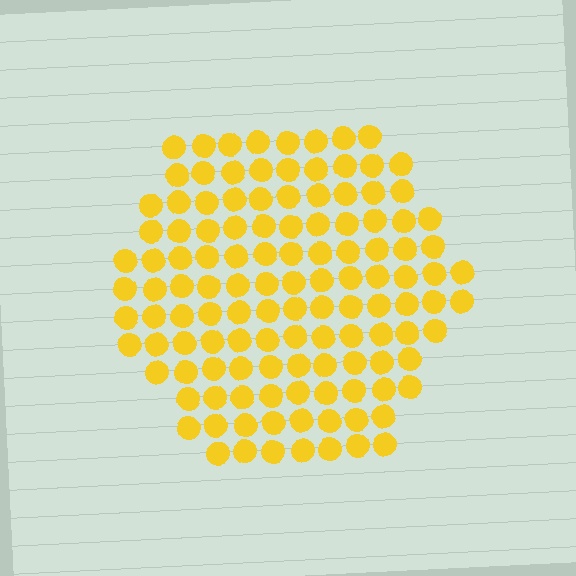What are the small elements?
The small elements are circles.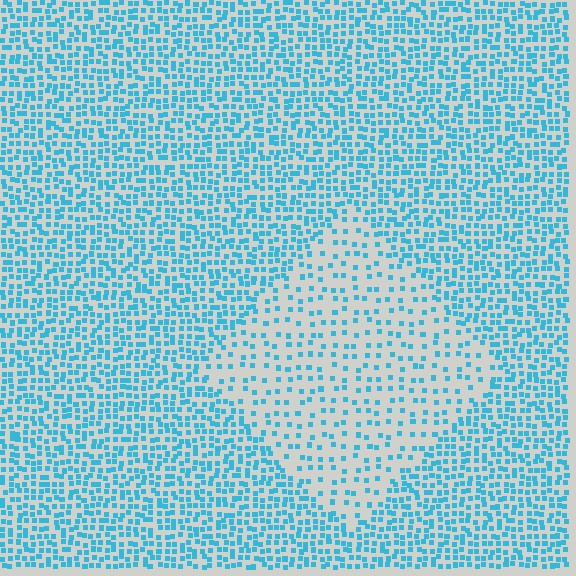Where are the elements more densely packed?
The elements are more densely packed outside the diamond boundary.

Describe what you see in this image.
The image contains small cyan elements arranged at two different densities. A diamond-shaped region is visible where the elements are less densely packed than the surrounding area.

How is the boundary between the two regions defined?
The boundary is defined by a change in element density (approximately 2.3x ratio). All elements are the same color, size, and shape.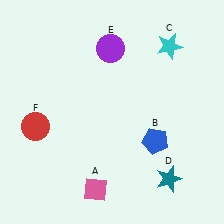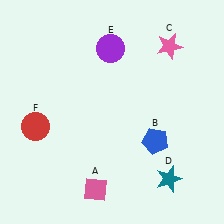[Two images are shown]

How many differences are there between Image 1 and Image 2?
There is 1 difference between the two images.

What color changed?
The star (C) changed from cyan in Image 1 to pink in Image 2.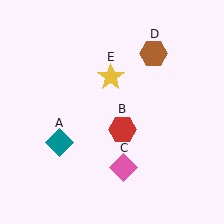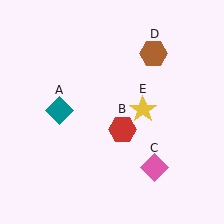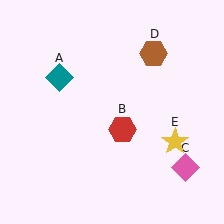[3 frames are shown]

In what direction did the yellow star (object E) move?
The yellow star (object E) moved down and to the right.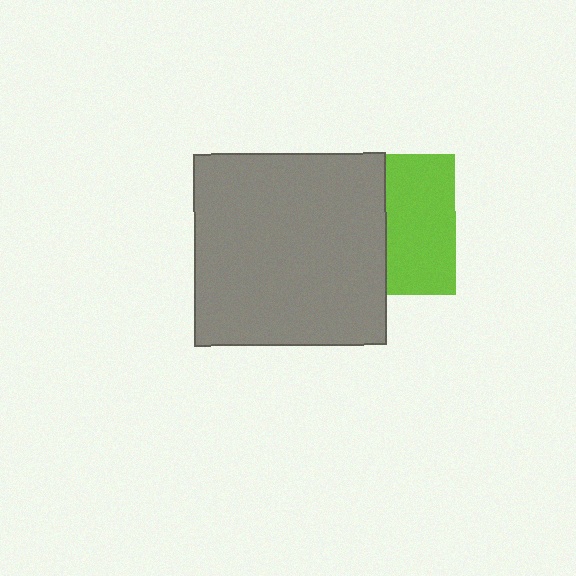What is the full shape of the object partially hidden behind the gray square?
The partially hidden object is a lime square.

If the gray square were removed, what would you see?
You would see the complete lime square.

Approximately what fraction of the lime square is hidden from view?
Roughly 51% of the lime square is hidden behind the gray square.